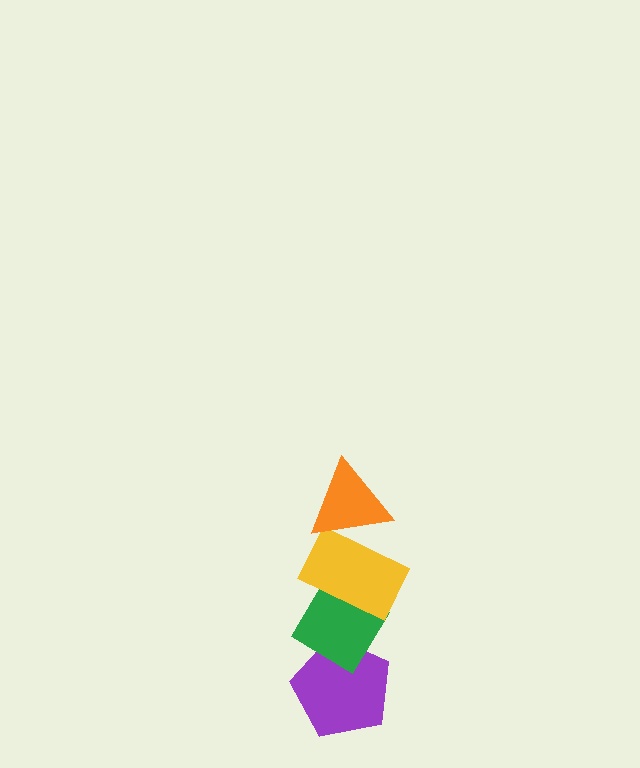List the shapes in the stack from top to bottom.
From top to bottom: the orange triangle, the yellow rectangle, the green diamond, the purple pentagon.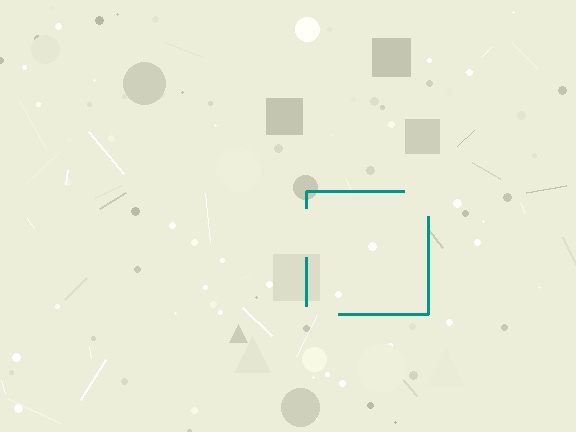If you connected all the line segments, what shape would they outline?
They would outline a square.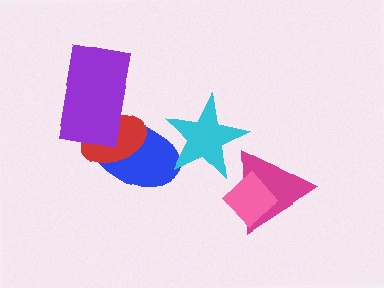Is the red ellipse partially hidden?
Yes, it is partially covered by another shape.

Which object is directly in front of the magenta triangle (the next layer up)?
The cyan star is directly in front of the magenta triangle.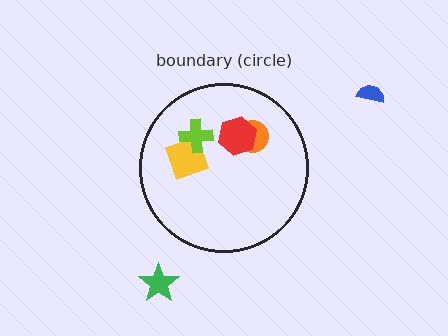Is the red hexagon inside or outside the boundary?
Inside.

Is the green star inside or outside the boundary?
Outside.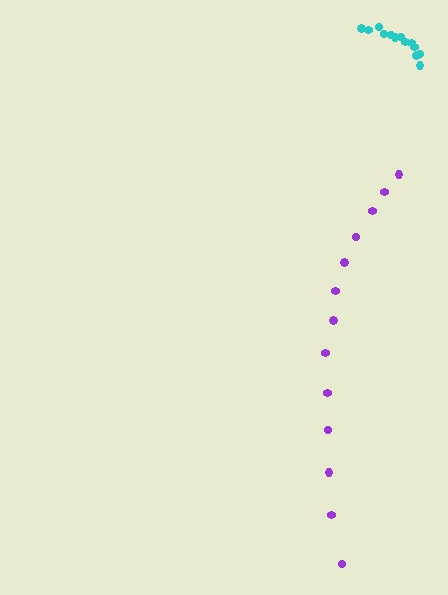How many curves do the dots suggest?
There are 2 distinct paths.